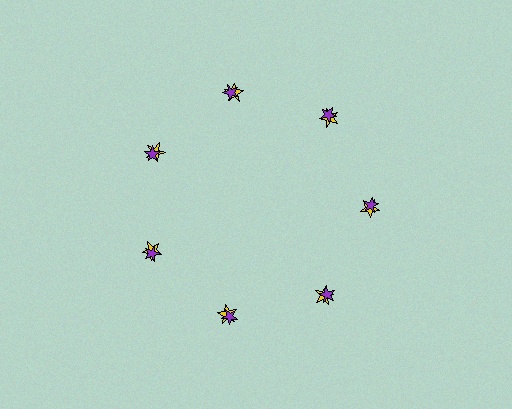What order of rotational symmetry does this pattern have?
This pattern has 7-fold rotational symmetry.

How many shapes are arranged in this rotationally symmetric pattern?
There are 14 shapes, arranged in 7 groups of 2.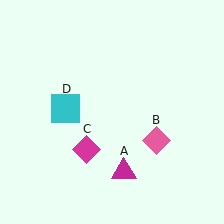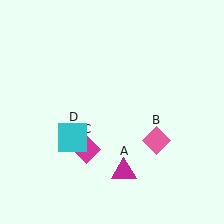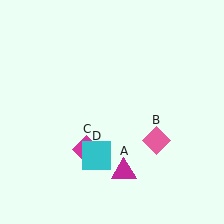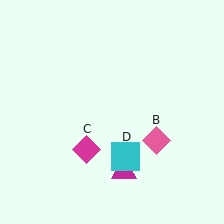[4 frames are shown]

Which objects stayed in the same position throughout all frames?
Magenta triangle (object A) and pink diamond (object B) and magenta diamond (object C) remained stationary.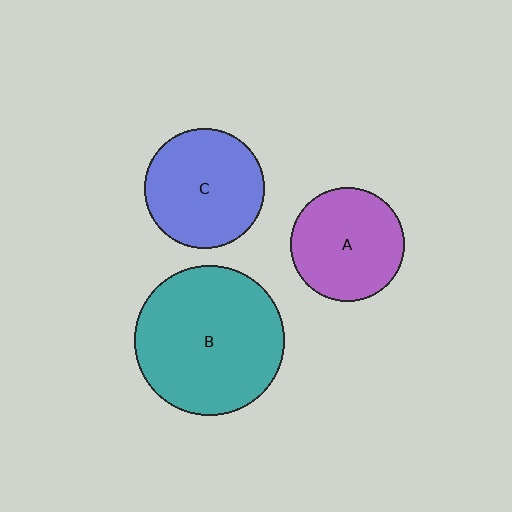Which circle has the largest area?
Circle B (teal).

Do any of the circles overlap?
No, none of the circles overlap.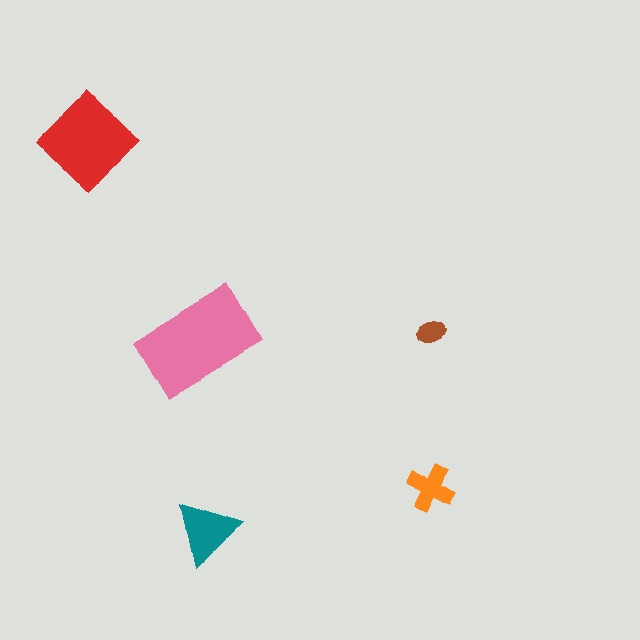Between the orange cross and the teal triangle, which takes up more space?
The teal triangle.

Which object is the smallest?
The brown ellipse.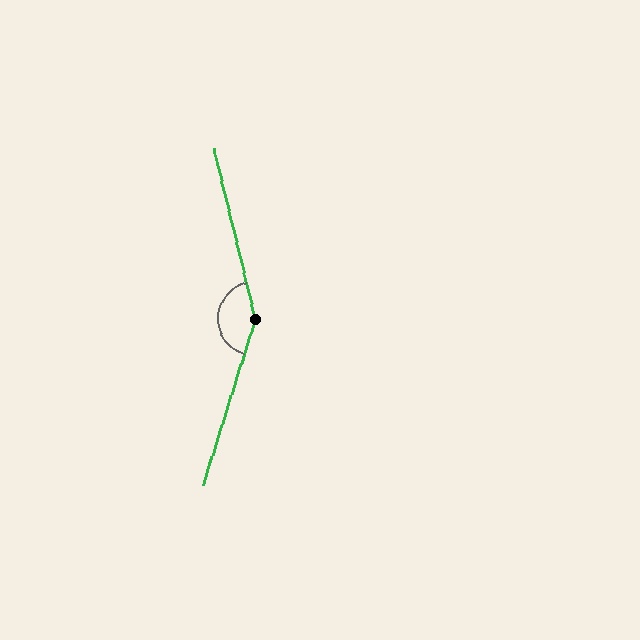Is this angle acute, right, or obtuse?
It is obtuse.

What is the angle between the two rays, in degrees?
Approximately 149 degrees.